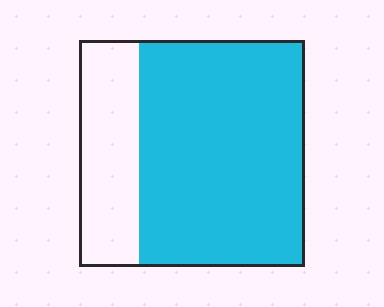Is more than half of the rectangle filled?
Yes.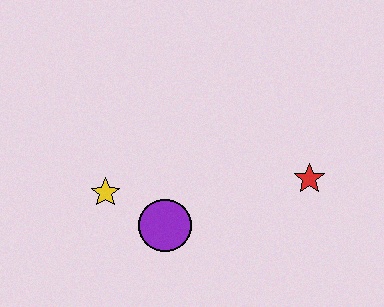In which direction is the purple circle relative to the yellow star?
The purple circle is to the right of the yellow star.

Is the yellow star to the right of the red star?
No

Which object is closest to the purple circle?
The yellow star is closest to the purple circle.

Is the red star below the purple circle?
No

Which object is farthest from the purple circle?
The red star is farthest from the purple circle.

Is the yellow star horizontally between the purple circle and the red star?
No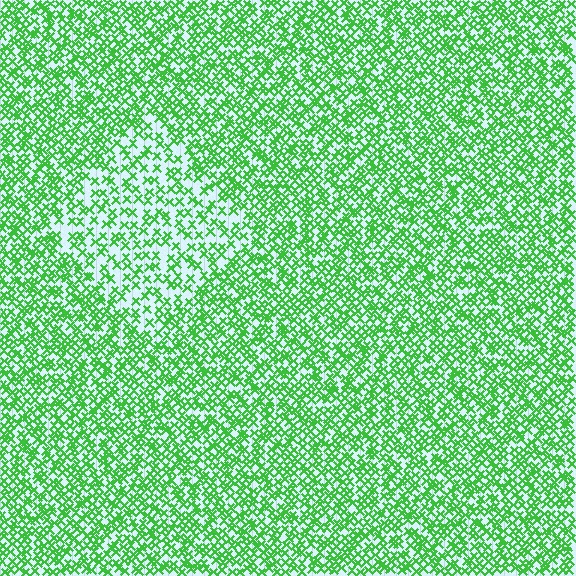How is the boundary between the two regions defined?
The boundary is defined by a change in element density (approximately 1.8x ratio). All elements are the same color, size, and shape.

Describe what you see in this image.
The image contains small green elements arranged at two different densities. A diamond-shaped region is visible where the elements are less densely packed than the surrounding area.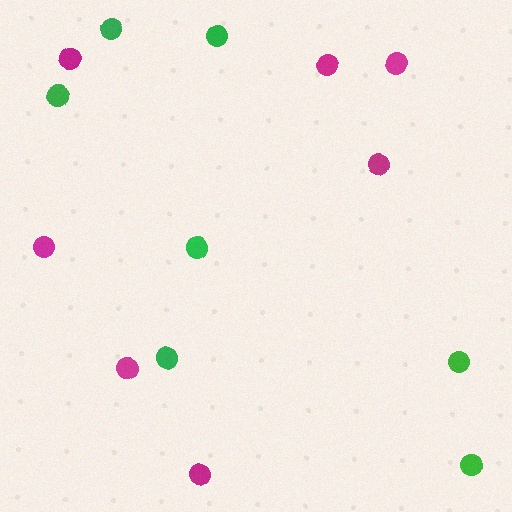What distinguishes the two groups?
There are 2 groups: one group of green circles (7) and one group of magenta circles (7).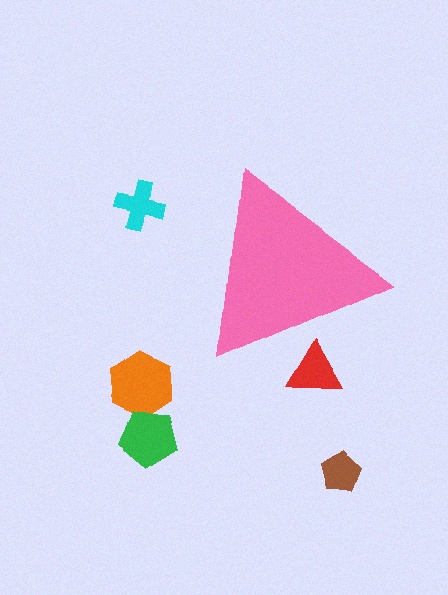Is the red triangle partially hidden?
Yes, the red triangle is partially hidden behind the pink triangle.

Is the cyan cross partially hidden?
No, the cyan cross is fully visible.